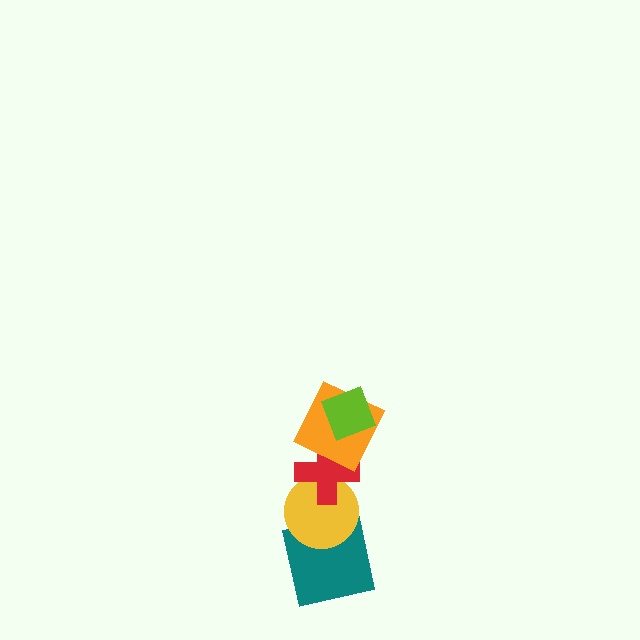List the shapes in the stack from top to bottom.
From top to bottom: the lime diamond, the orange square, the red cross, the yellow circle, the teal square.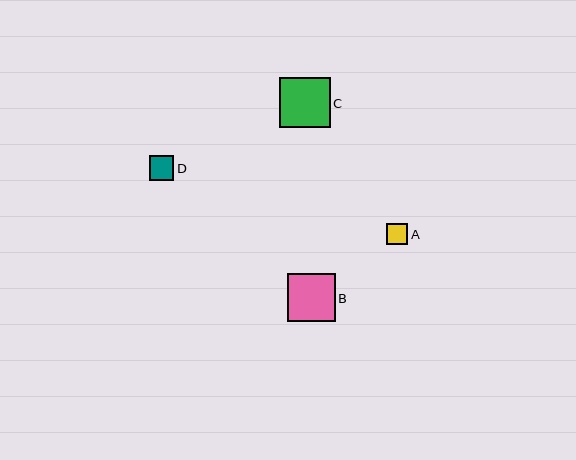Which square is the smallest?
Square A is the smallest with a size of approximately 21 pixels.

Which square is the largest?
Square C is the largest with a size of approximately 50 pixels.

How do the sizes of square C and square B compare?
Square C and square B are approximately the same size.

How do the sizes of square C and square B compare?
Square C and square B are approximately the same size.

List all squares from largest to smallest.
From largest to smallest: C, B, D, A.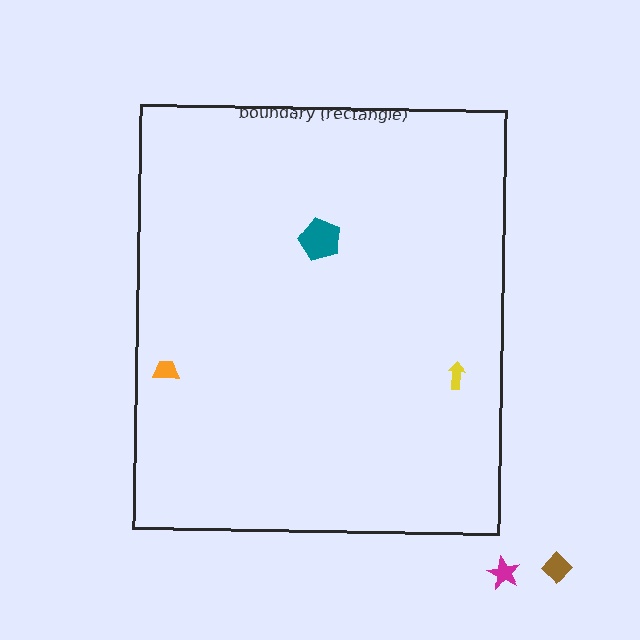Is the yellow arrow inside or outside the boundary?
Inside.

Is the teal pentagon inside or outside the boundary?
Inside.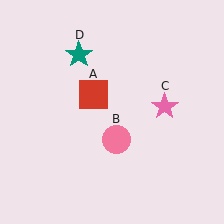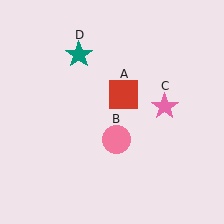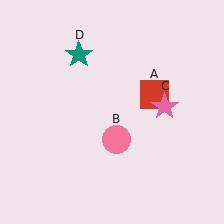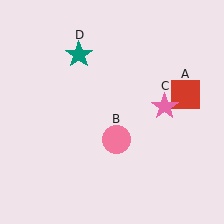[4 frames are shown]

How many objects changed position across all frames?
1 object changed position: red square (object A).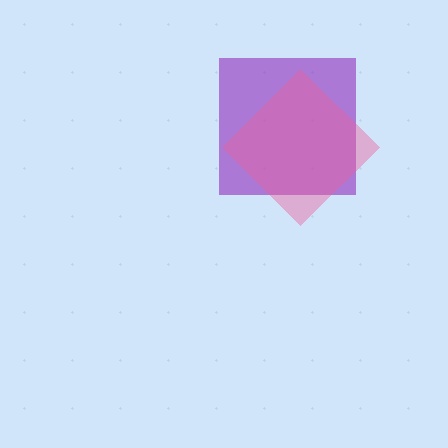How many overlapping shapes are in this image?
There are 2 overlapping shapes in the image.